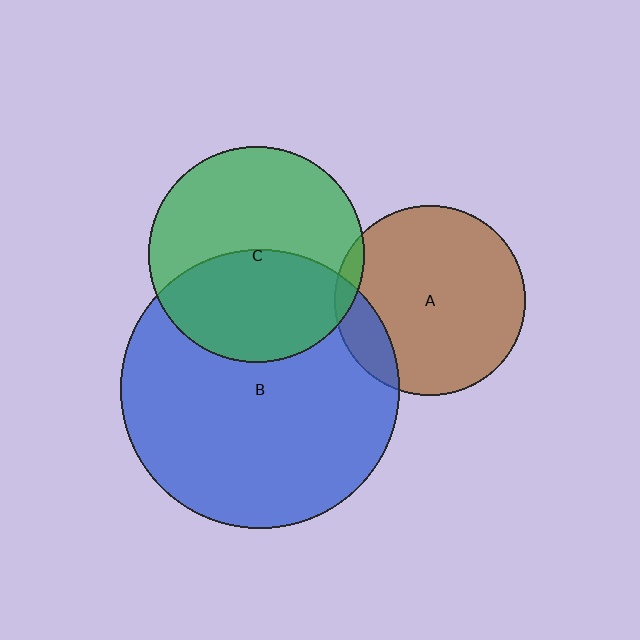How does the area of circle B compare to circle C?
Approximately 1.7 times.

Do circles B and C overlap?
Yes.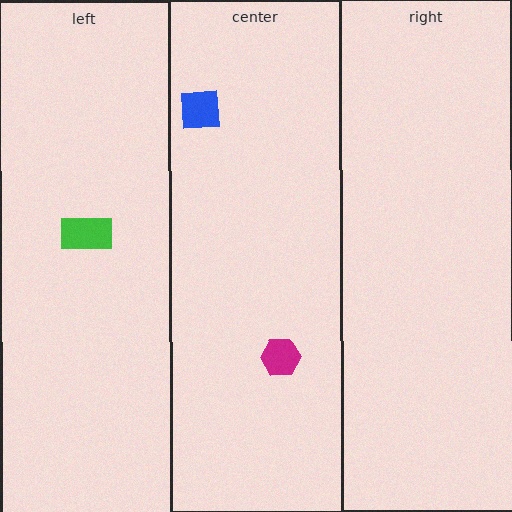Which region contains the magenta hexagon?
The center region.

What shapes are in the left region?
The green rectangle.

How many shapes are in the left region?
1.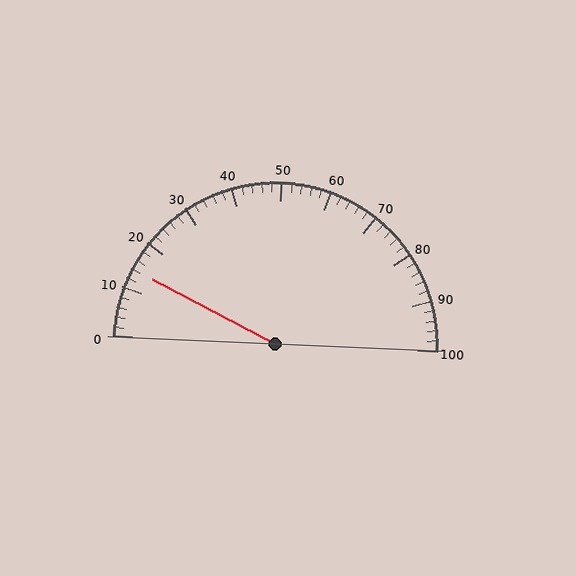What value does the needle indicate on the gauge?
The needle indicates approximately 14.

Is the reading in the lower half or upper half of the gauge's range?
The reading is in the lower half of the range (0 to 100).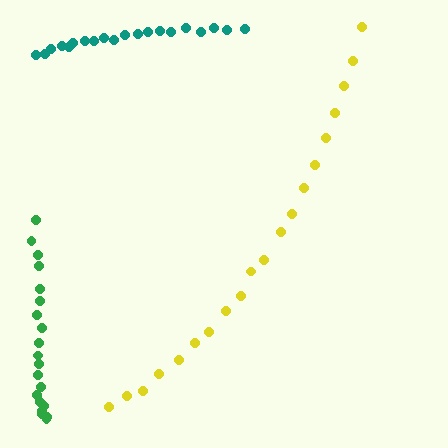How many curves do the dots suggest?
There are 3 distinct paths.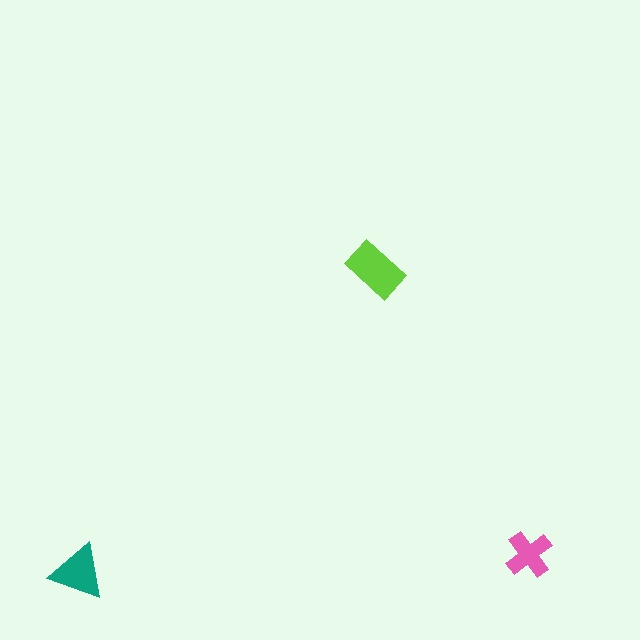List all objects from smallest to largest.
The pink cross, the teal triangle, the lime rectangle.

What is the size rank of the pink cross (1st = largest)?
3rd.